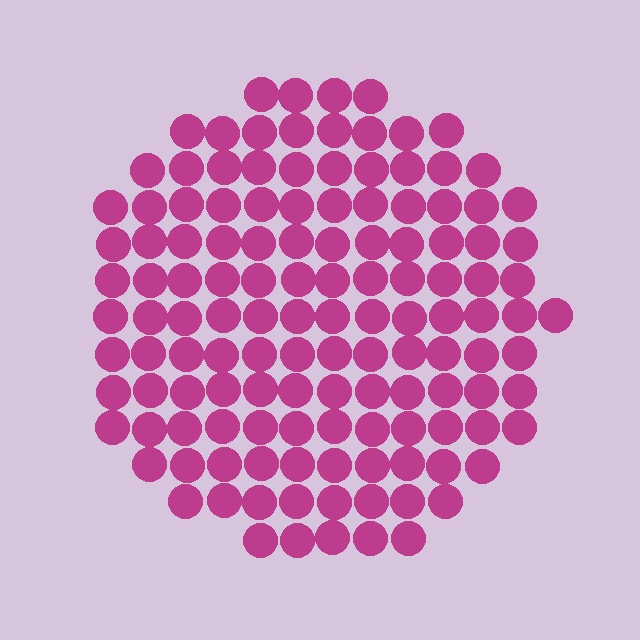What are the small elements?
The small elements are circles.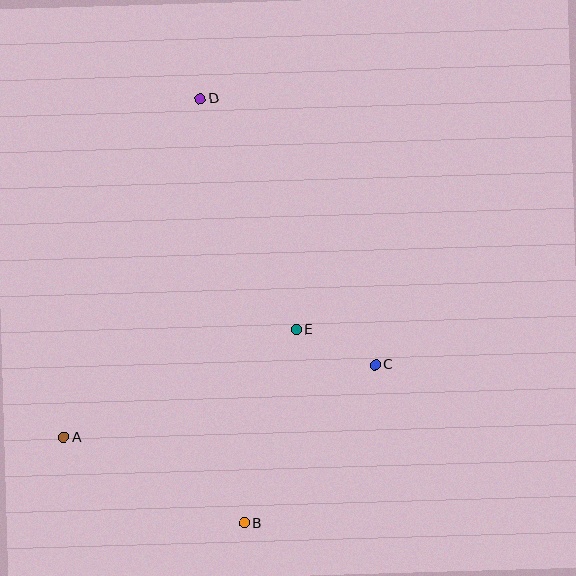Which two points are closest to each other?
Points C and E are closest to each other.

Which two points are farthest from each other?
Points B and D are farthest from each other.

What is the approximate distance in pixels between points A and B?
The distance between A and B is approximately 200 pixels.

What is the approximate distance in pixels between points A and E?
The distance between A and E is approximately 256 pixels.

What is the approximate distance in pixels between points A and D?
The distance between A and D is approximately 365 pixels.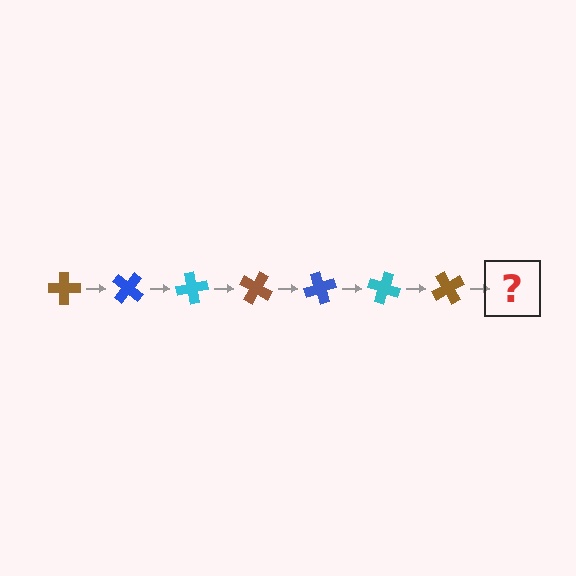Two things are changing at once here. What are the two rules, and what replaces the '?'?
The two rules are that it rotates 40 degrees each step and the color cycles through brown, blue, and cyan. The '?' should be a blue cross, rotated 280 degrees from the start.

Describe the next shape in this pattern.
It should be a blue cross, rotated 280 degrees from the start.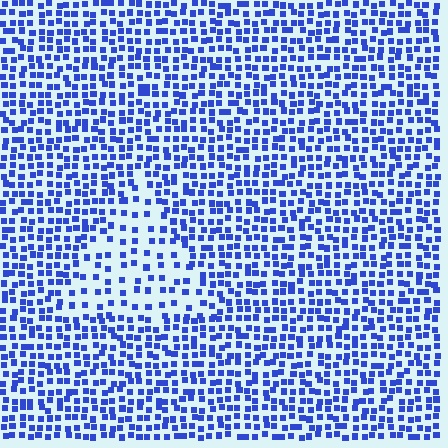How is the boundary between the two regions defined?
The boundary is defined by a change in element density (approximately 2.1x ratio). All elements are the same color, size, and shape.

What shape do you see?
I see a triangle.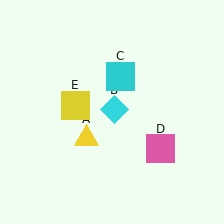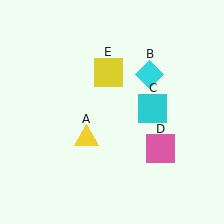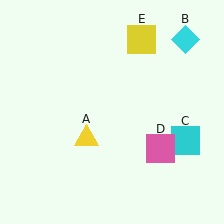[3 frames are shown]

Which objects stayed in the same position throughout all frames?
Yellow triangle (object A) and pink square (object D) remained stationary.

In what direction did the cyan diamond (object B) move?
The cyan diamond (object B) moved up and to the right.